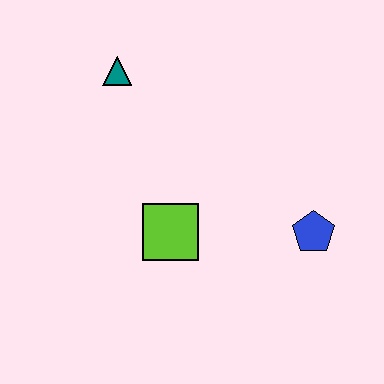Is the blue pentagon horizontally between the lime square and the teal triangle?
No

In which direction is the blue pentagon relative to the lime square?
The blue pentagon is to the right of the lime square.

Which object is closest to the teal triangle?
The lime square is closest to the teal triangle.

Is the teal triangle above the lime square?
Yes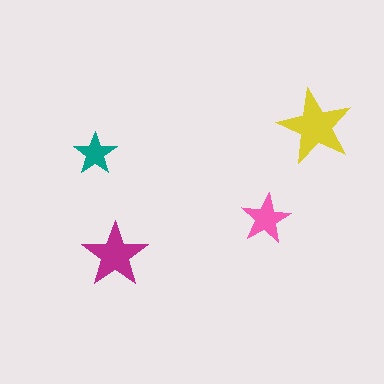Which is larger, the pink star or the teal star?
The pink one.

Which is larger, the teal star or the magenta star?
The magenta one.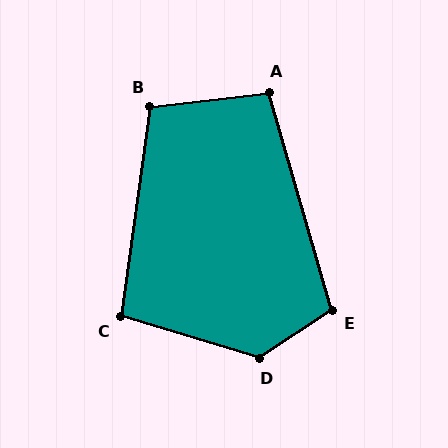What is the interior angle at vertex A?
Approximately 100 degrees (obtuse).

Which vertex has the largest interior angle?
D, at approximately 130 degrees.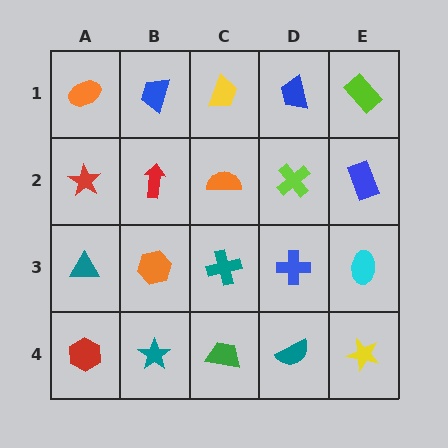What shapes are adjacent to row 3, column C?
An orange semicircle (row 2, column C), a green trapezoid (row 4, column C), an orange hexagon (row 3, column B), a blue cross (row 3, column D).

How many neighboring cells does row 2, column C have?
4.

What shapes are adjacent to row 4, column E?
A cyan ellipse (row 3, column E), a teal semicircle (row 4, column D).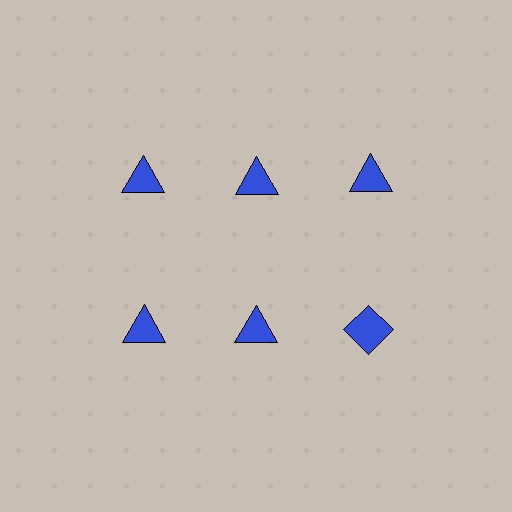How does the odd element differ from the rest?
It has a different shape: diamond instead of triangle.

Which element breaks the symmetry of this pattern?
The blue diamond in the second row, center column breaks the symmetry. All other shapes are blue triangles.